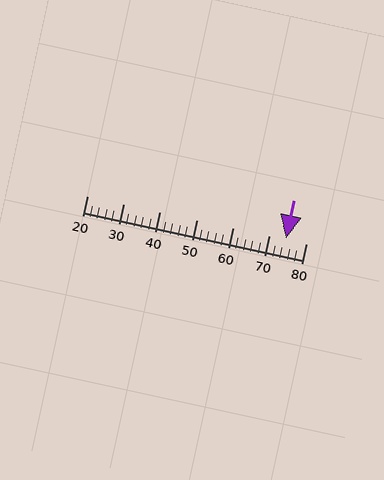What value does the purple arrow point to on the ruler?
The purple arrow points to approximately 74.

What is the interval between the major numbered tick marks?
The major tick marks are spaced 10 units apart.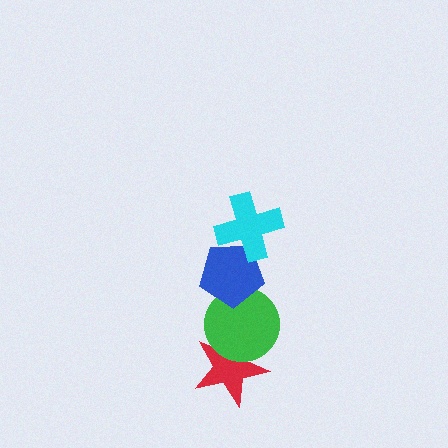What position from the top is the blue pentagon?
The blue pentagon is 2nd from the top.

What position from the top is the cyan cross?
The cyan cross is 1st from the top.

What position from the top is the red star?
The red star is 4th from the top.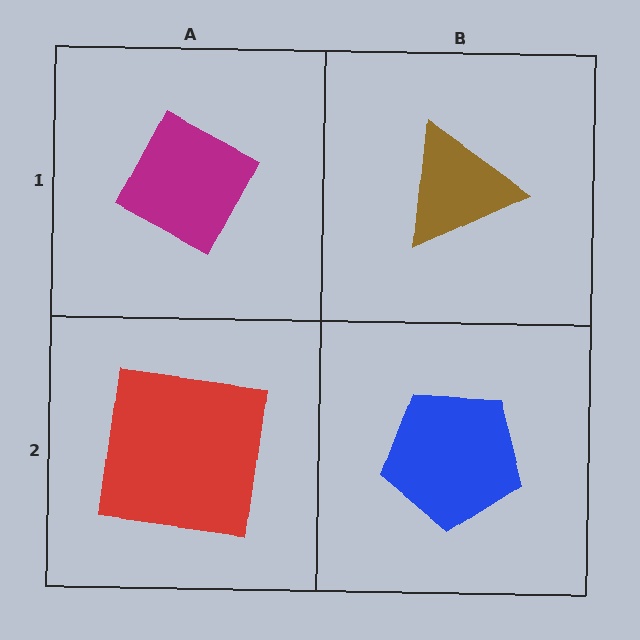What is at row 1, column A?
A magenta diamond.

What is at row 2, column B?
A blue pentagon.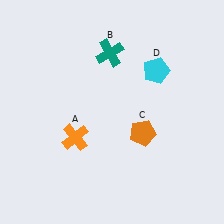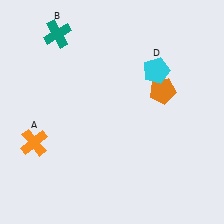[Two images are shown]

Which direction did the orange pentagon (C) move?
The orange pentagon (C) moved up.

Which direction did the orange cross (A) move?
The orange cross (A) moved left.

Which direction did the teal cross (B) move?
The teal cross (B) moved left.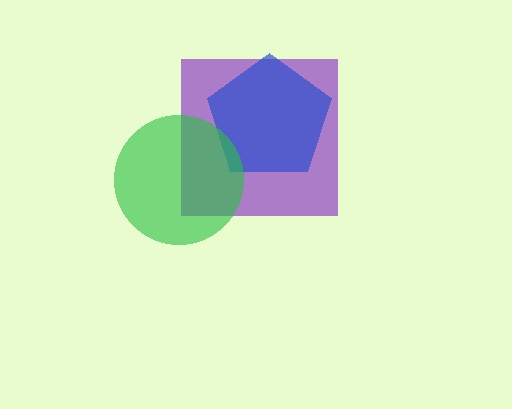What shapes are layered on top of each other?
The layered shapes are: a purple square, a blue pentagon, a green circle.